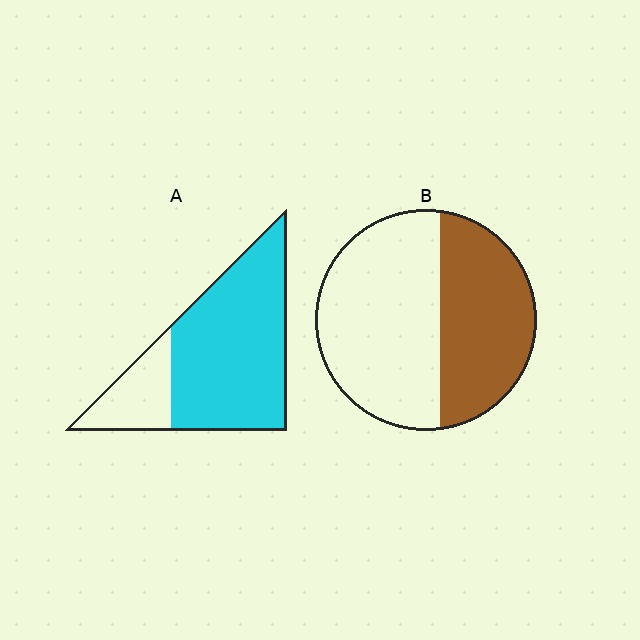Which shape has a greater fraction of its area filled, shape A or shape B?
Shape A.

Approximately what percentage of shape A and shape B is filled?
A is approximately 75% and B is approximately 40%.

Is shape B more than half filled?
No.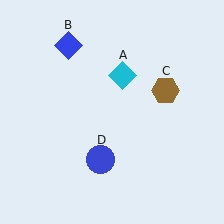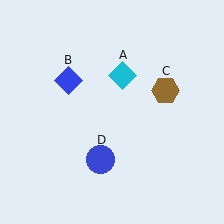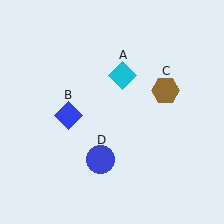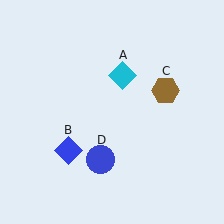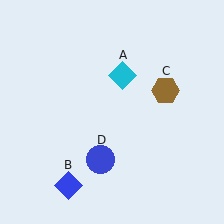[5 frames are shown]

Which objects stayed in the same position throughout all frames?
Cyan diamond (object A) and brown hexagon (object C) and blue circle (object D) remained stationary.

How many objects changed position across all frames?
1 object changed position: blue diamond (object B).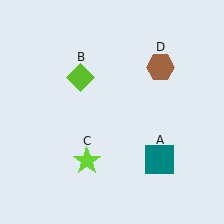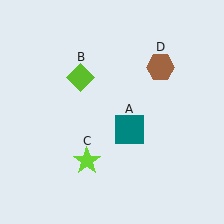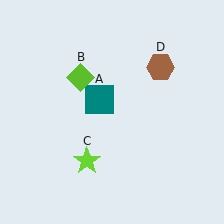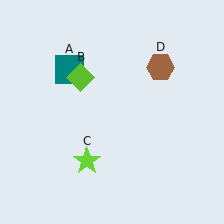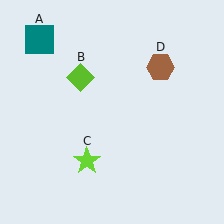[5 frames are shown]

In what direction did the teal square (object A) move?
The teal square (object A) moved up and to the left.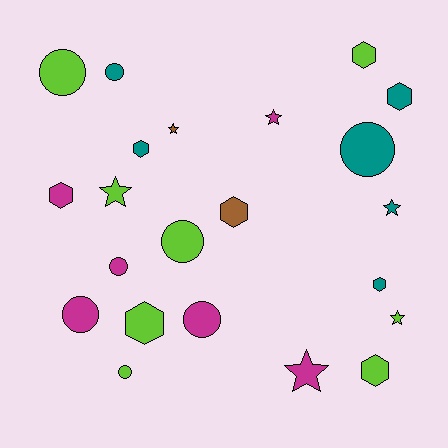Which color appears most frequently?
Lime, with 8 objects.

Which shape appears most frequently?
Circle, with 8 objects.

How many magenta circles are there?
There are 3 magenta circles.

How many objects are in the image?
There are 22 objects.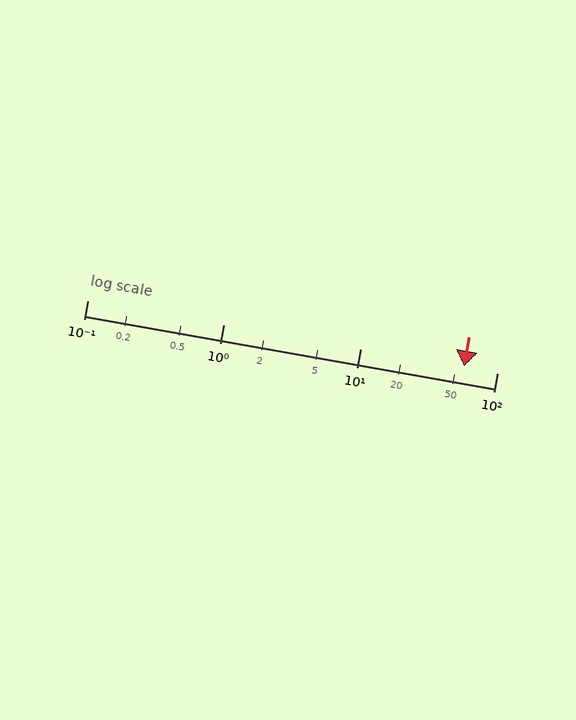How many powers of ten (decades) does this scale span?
The scale spans 3 decades, from 0.1 to 100.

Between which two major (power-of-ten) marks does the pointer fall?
The pointer is between 10 and 100.